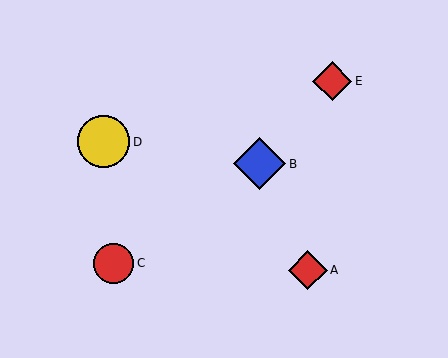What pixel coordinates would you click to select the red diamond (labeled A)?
Click at (308, 270) to select the red diamond A.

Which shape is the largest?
The blue diamond (labeled B) is the largest.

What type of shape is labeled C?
Shape C is a red circle.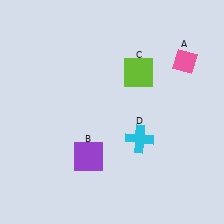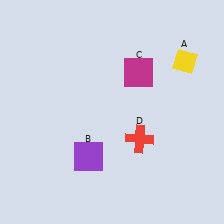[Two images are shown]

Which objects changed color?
A changed from pink to yellow. C changed from lime to magenta. D changed from cyan to red.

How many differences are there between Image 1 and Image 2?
There are 3 differences between the two images.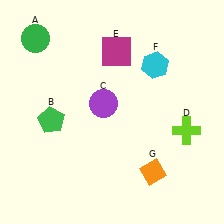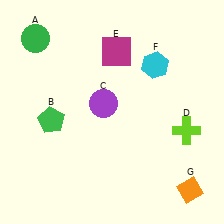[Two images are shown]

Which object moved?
The orange diamond (G) moved right.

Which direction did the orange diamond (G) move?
The orange diamond (G) moved right.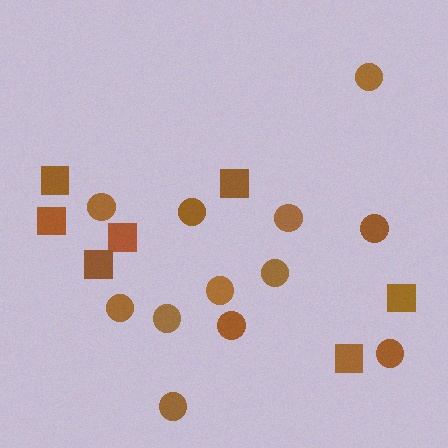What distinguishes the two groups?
There are 2 groups: one group of circles (12) and one group of squares (7).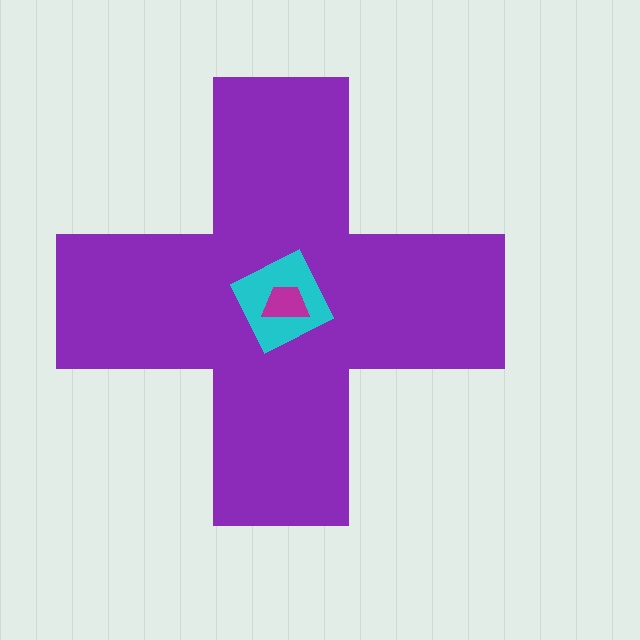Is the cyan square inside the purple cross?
Yes.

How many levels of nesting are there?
3.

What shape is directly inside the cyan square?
The magenta trapezoid.